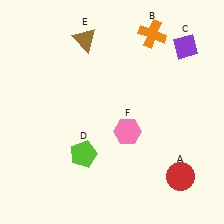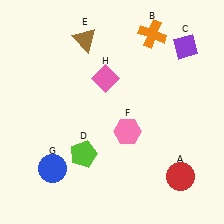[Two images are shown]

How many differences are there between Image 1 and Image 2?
There are 2 differences between the two images.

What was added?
A blue circle (G), a pink diamond (H) were added in Image 2.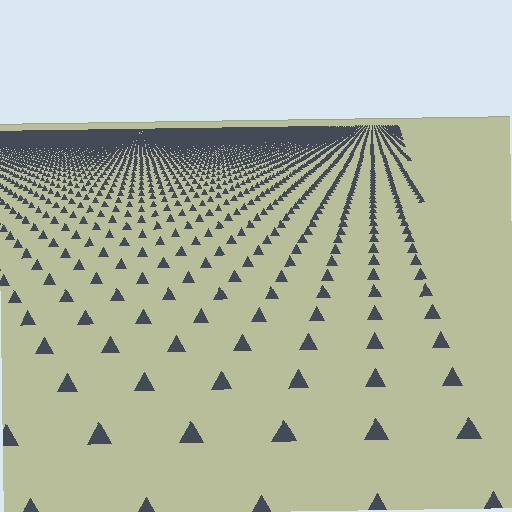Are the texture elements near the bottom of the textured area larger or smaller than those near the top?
Larger. Near the bottom, elements are closer to the viewer and appear at a bigger on-screen size.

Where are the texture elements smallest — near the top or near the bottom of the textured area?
Near the top.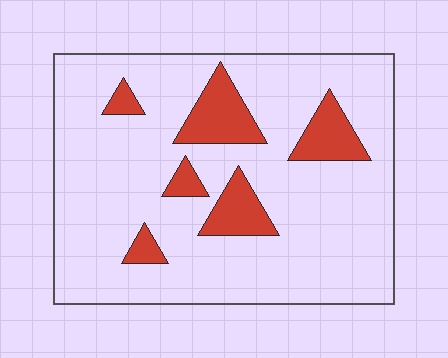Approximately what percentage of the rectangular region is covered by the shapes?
Approximately 15%.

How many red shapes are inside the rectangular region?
6.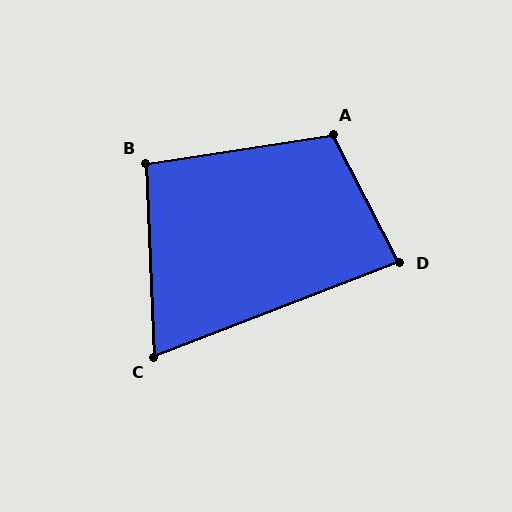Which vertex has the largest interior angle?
A, at approximately 109 degrees.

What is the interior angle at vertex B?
Approximately 96 degrees (obtuse).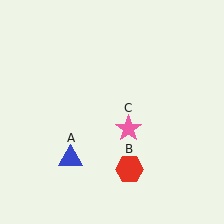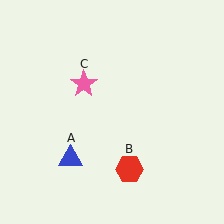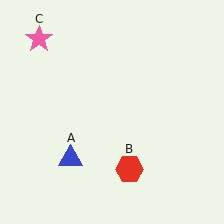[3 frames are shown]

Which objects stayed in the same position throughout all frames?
Blue triangle (object A) and red hexagon (object B) remained stationary.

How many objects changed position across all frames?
1 object changed position: pink star (object C).